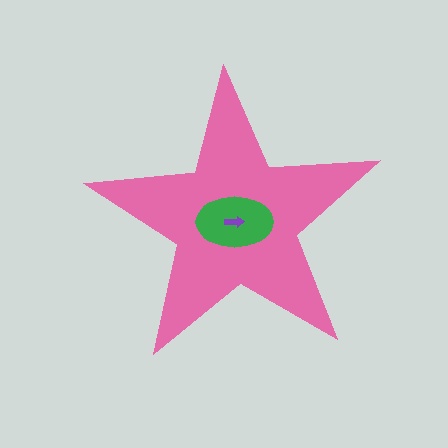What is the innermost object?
The purple arrow.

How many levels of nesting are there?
3.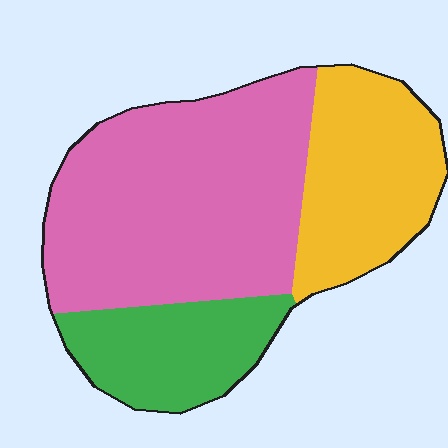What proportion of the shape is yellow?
Yellow covers 27% of the shape.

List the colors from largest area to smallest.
From largest to smallest: pink, yellow, green.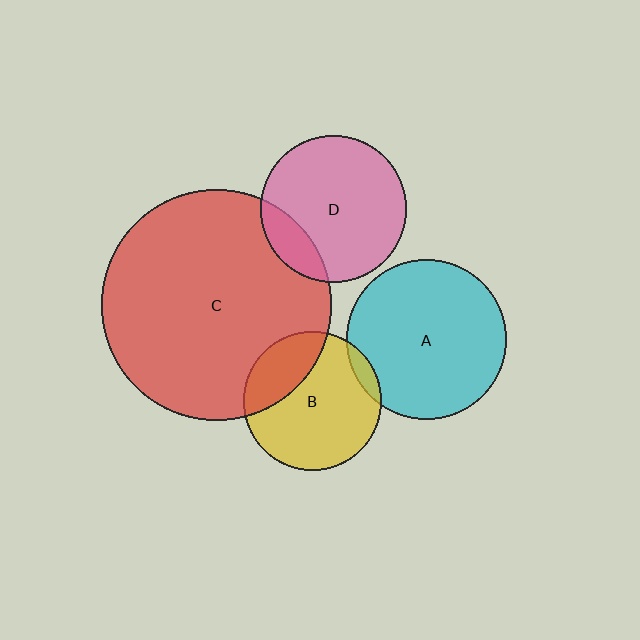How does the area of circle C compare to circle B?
Approximately 2.8 times.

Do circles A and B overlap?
Yes.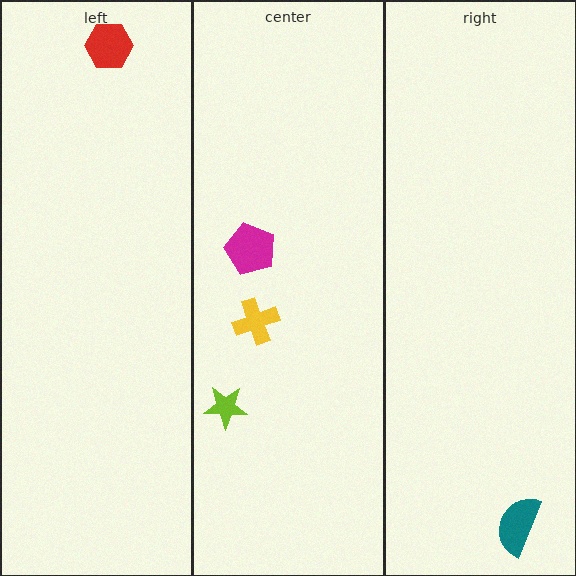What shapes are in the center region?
The magenta pentagon, the yellow cross, the lime star.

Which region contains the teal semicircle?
The right region.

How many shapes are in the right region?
1.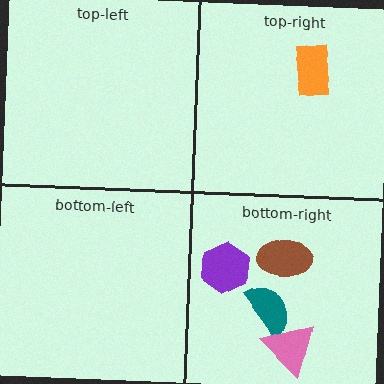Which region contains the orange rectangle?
The top-right region.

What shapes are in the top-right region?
The orange rectangle.